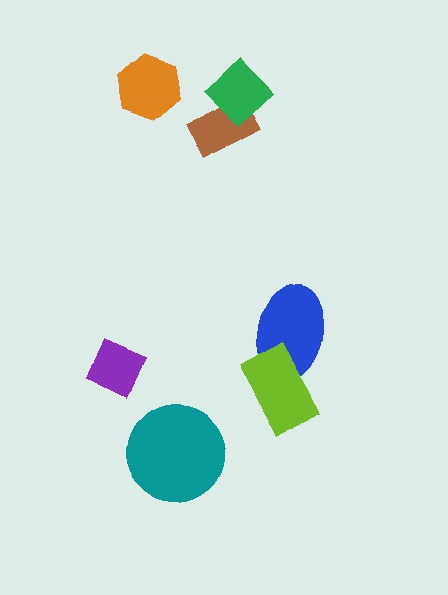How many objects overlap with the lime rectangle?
1 object overlaps with the lime rectangle.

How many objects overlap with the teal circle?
0 objects overlap with the teal circle.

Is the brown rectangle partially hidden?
Yes, it is partially covered by another shape.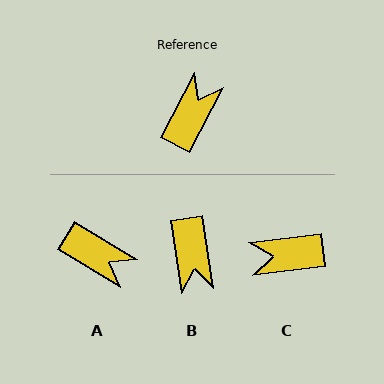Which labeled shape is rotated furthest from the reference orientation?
B, about 144 degrees away.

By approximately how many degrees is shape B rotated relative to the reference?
Approximately 144 degrees clockwise.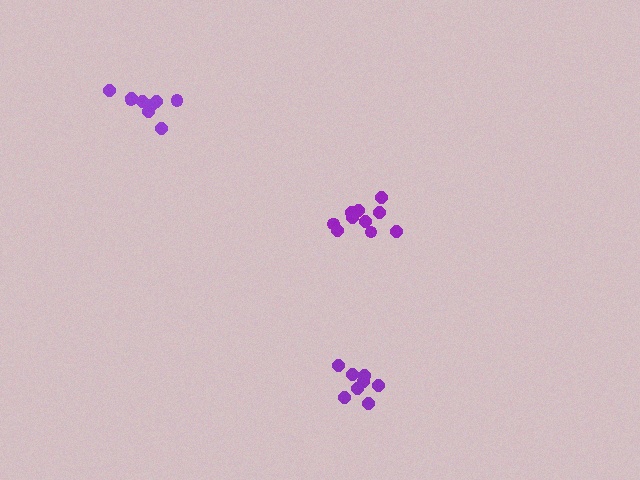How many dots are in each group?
Group 1: 8 dots, Group 2: 10 dots, Group 3: 9 dots (27 total).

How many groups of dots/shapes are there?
There are 3 groups.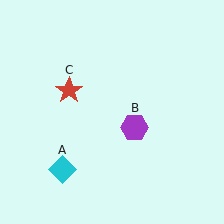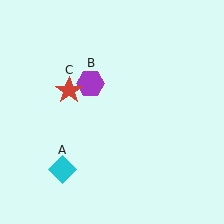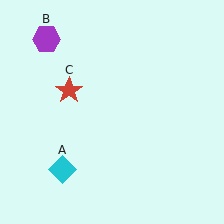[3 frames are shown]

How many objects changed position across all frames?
1 object changed position: purple hexagon (object B).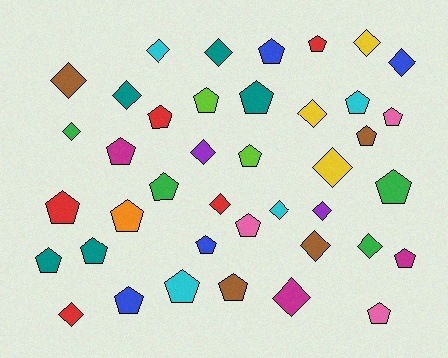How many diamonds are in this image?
There are 17 diamonds.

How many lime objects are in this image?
There are 2 lime objects.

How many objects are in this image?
There are 40 objects.